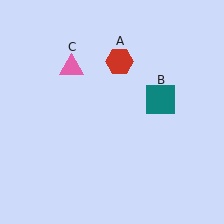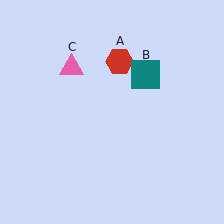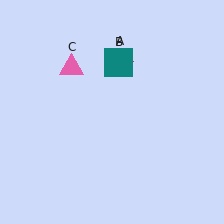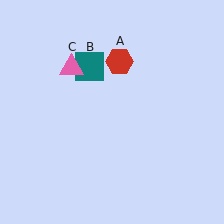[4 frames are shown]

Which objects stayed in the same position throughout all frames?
Red hexagon (object A) and pink triangle (object C) remained stationary.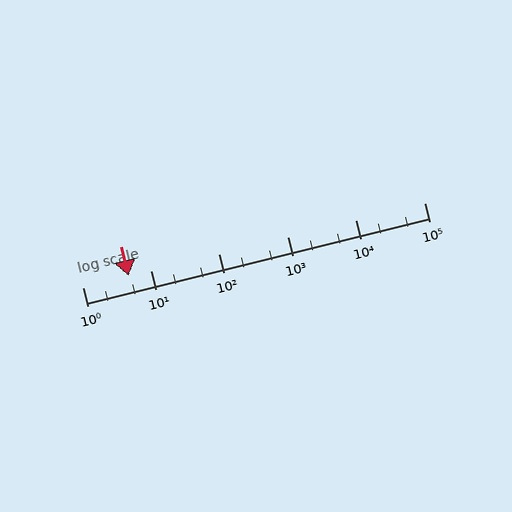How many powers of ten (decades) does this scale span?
The scale spans 5 decades, from 1 to 100000.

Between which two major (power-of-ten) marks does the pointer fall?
The pointer is between 1 and 10.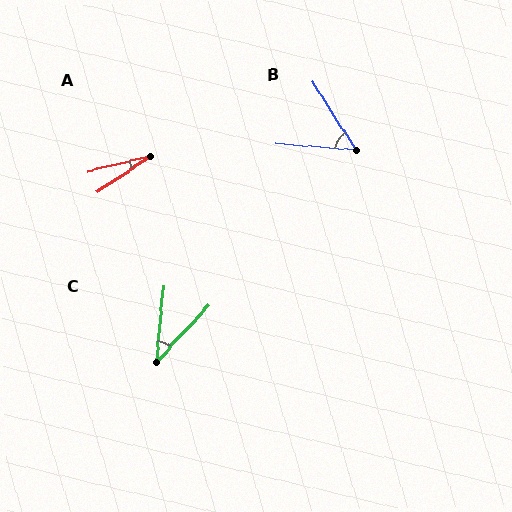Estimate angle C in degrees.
Approximately 37 degrees.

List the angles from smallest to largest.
A (21°), C (37°), B (53°).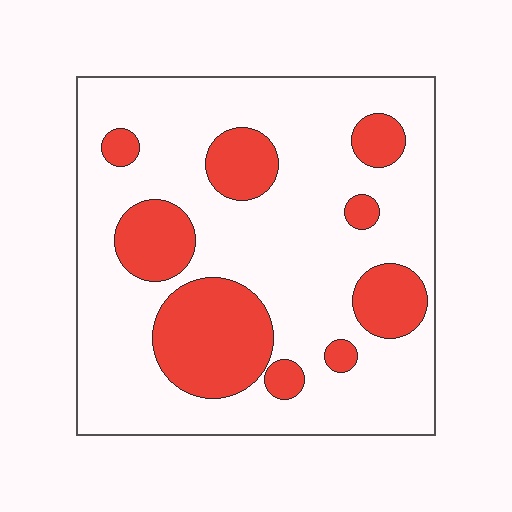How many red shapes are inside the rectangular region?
9.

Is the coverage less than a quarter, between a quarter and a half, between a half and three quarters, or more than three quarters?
Between a quarter and a half.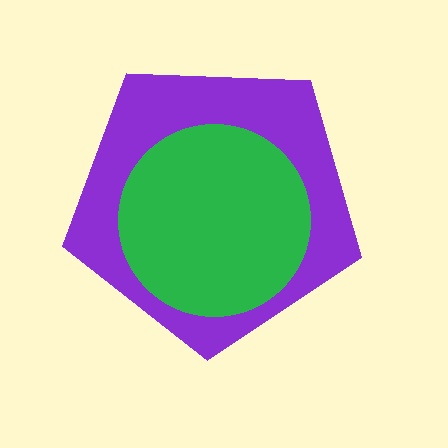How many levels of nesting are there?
2.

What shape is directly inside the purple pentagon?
The green circle.